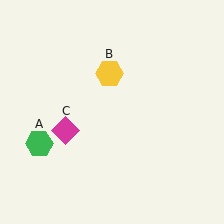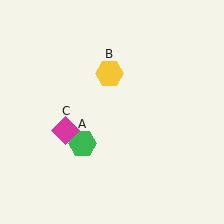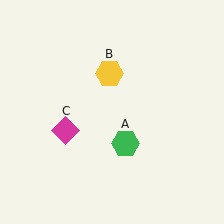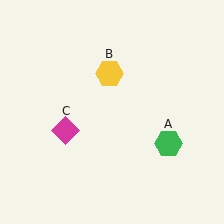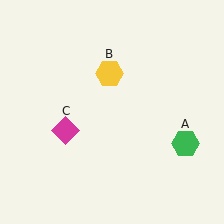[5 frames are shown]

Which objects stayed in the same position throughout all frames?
Yellow hexagon (object B) and magenta diamond (object C) remained stationary.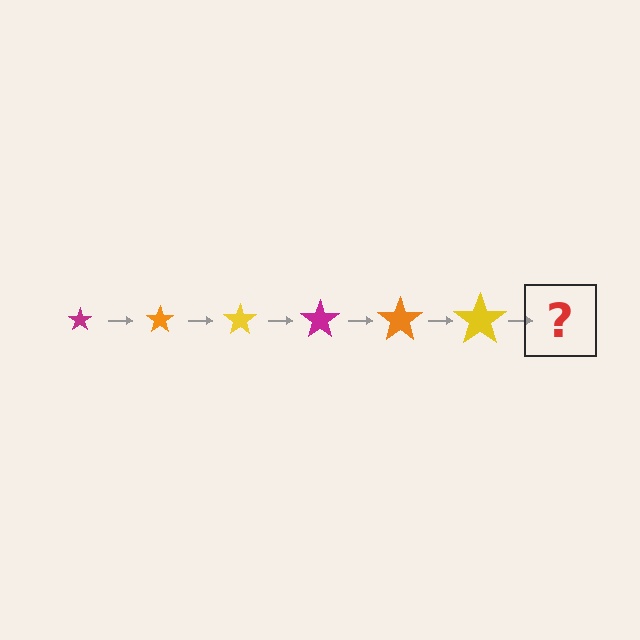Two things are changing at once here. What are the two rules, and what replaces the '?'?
The two rules are that the star grows larger each step and the color cycles through magenta, orange, and yellow. The '?' should be a magenta star, larger than the previous one.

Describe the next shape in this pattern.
It should be a magenta star, larger than the previous one.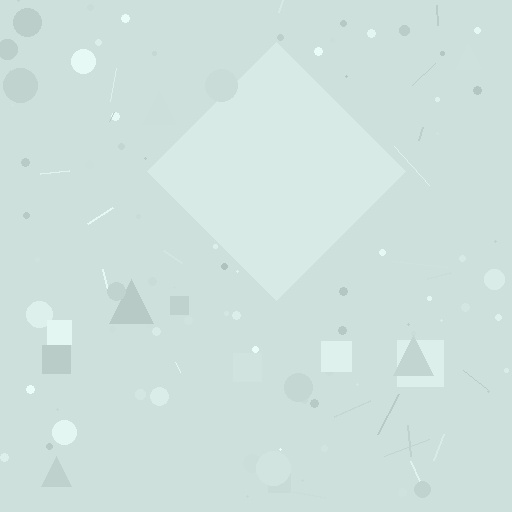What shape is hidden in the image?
A diamond is hidden in the image.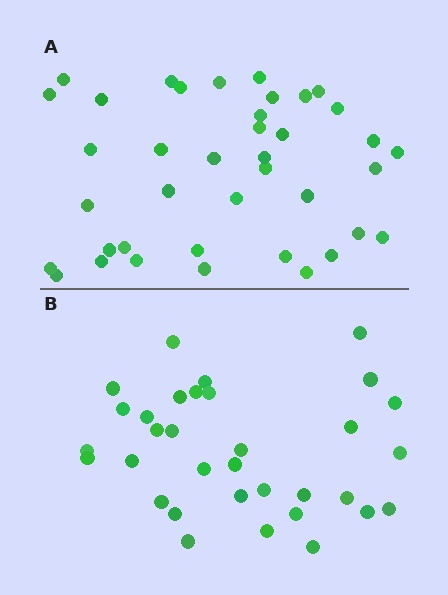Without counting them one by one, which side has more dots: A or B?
Region A (the top region) has more dots.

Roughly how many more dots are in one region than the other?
Region A has about 6 more dots than region B.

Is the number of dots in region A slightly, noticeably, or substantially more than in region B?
Region A has only slightly more — the two regions are fairly close. The ratio is roughly 1.2 to 1.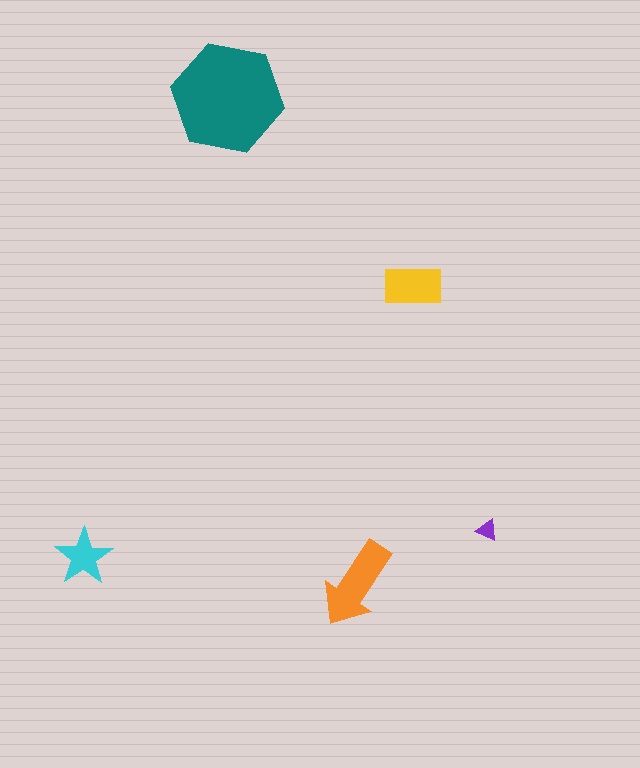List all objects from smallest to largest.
The purple triangle, the cyan star, the yellow rectangle, the orange arrow, the teal hexagon.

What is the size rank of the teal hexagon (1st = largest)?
1st.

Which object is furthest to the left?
The cyan star is leftmost.